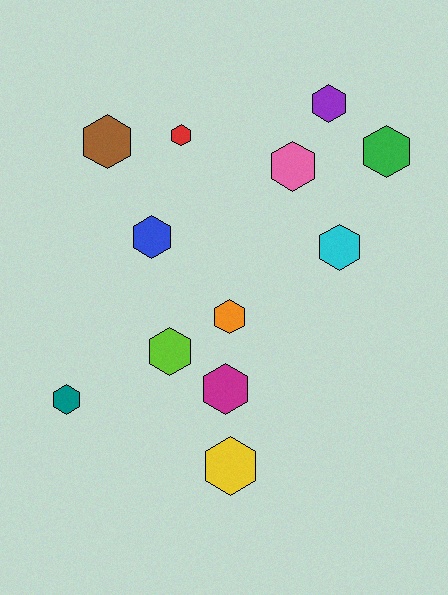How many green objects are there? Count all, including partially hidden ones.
There is 1 green object.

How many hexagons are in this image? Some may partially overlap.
There are 12 hexagons.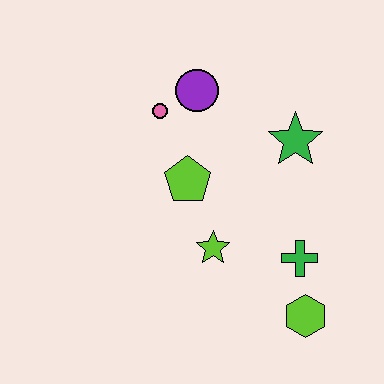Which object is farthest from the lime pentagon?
The lime hexagon is farthest from the lime pentagon.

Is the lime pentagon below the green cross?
No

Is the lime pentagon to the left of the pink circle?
No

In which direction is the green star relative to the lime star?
The green star is above the lime star.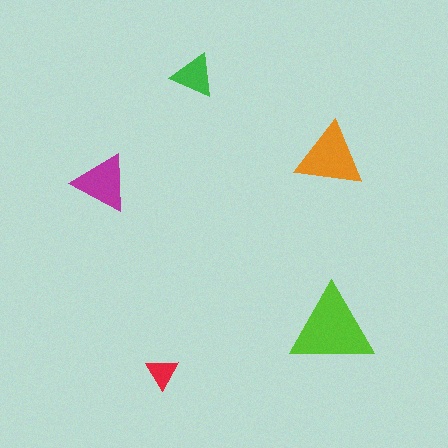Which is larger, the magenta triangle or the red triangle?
The magenta one.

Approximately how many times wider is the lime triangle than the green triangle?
About 2 times wider.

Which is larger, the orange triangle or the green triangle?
The orange one.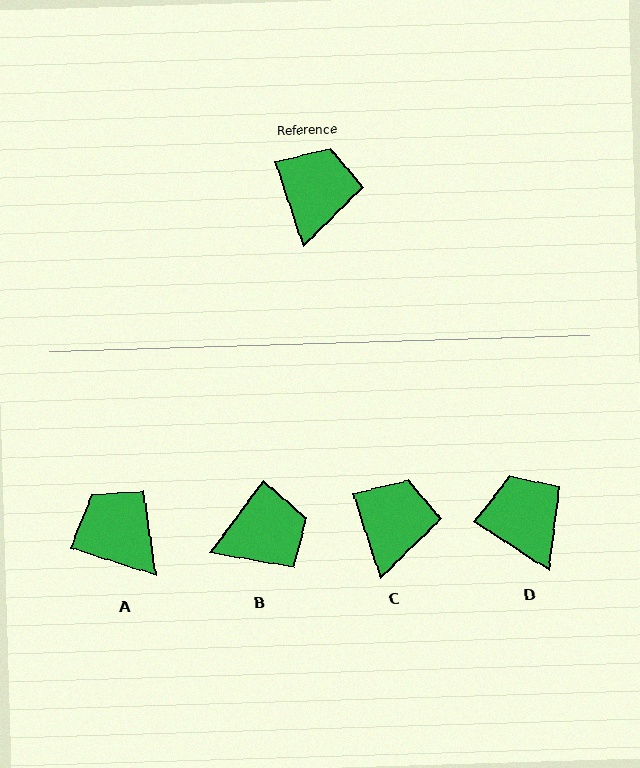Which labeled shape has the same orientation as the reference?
C.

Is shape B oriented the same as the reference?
No, it is off by about 55 degrees.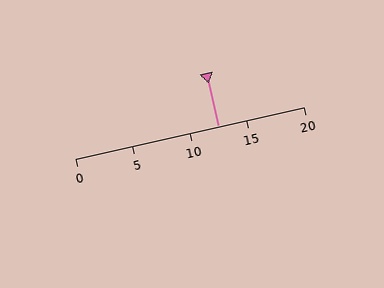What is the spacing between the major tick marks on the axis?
The major ticks are spaced 5 apart.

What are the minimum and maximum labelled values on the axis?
The axis runs from 0 to 20.